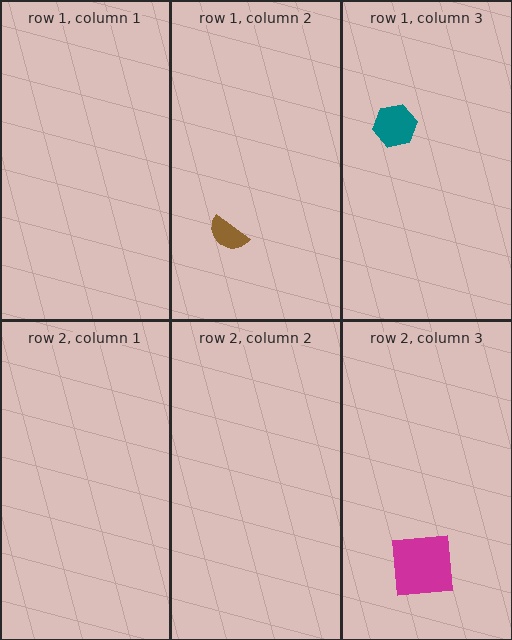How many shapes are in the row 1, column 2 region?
1.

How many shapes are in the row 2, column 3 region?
1.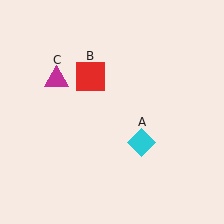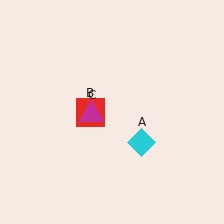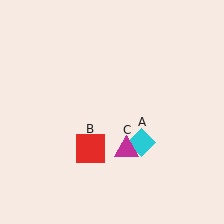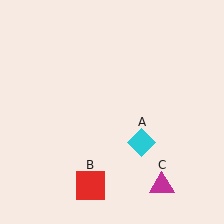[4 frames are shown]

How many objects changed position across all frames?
2 objects changed position: red square (object B), magenta triangle (object C).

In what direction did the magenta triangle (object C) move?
The magenta triangle (object C) moved down and to the right.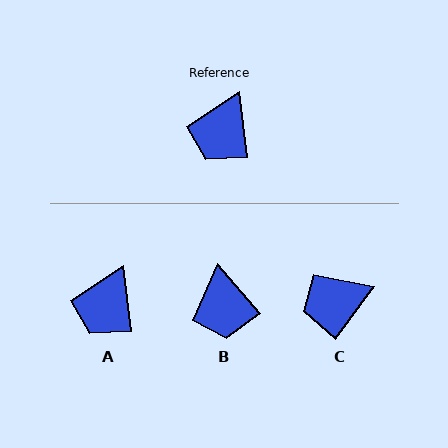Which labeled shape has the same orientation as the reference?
A.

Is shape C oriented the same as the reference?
No, it is off by about 44 degrees.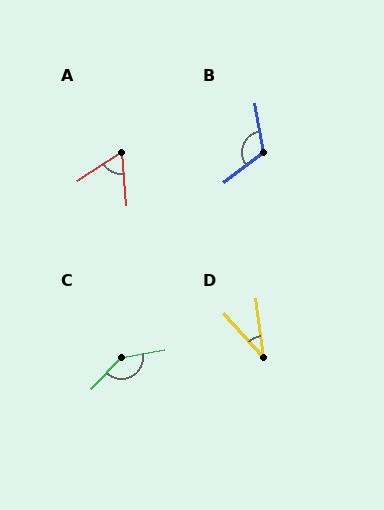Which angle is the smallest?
D, at approximately 35 degrees.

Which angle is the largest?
C, at approximately 145 degrees.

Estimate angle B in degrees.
Approximately 118 degrees.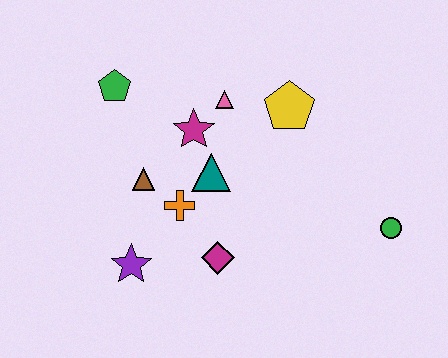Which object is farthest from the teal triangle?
The green circle is farthest from the teal triangle.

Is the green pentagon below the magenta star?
No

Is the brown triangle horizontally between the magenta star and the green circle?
No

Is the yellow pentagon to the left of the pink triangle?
No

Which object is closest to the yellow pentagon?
The pink triangle is closest to the yellow pentagon.